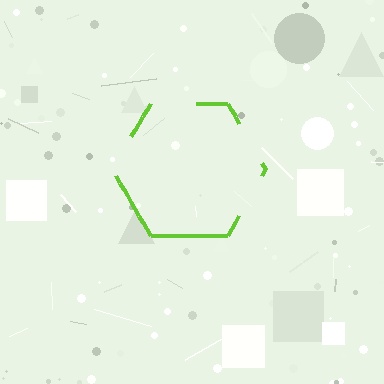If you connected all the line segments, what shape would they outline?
They would outline a hexagon.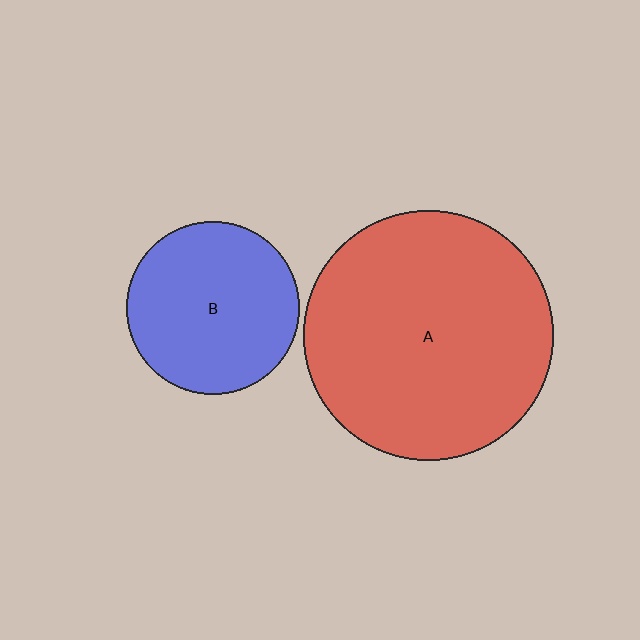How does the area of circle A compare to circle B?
Approximately 2.1 times.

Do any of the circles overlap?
No, none of the circles overlap.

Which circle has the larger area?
Circle A (red).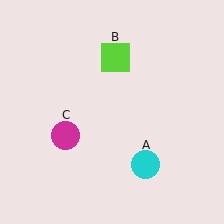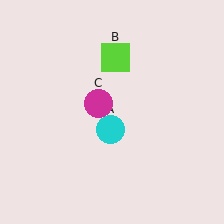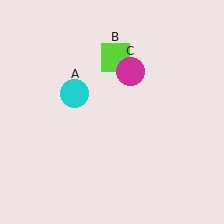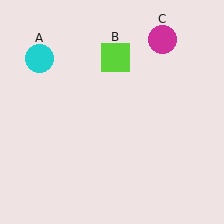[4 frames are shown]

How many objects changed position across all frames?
2 objects changed position: cyan circle (object A), magenta circle (object C).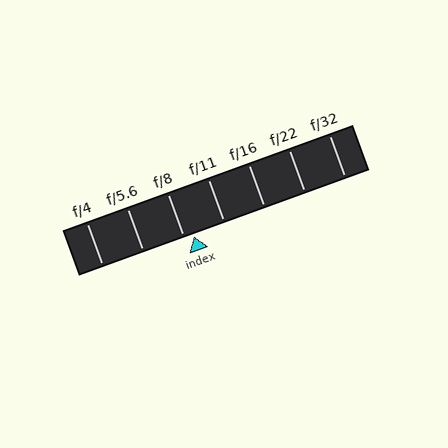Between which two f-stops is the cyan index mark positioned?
The index mark is between f/8 and f/11.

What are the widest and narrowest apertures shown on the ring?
The widest aperture shown is f/4 and the narrowest is f/32.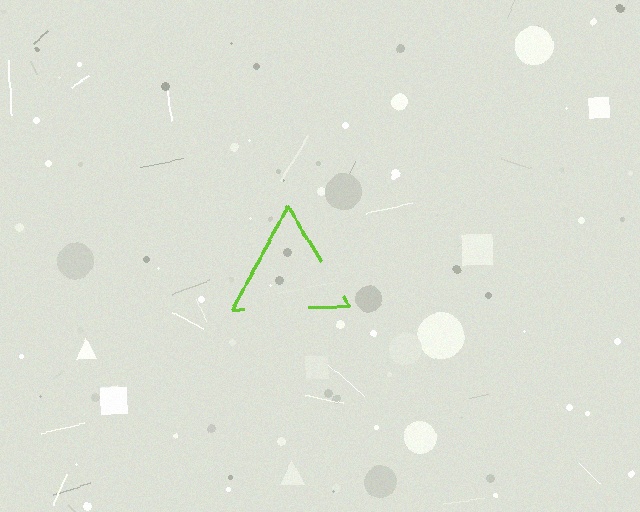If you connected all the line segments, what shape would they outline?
They would outline a triangle.